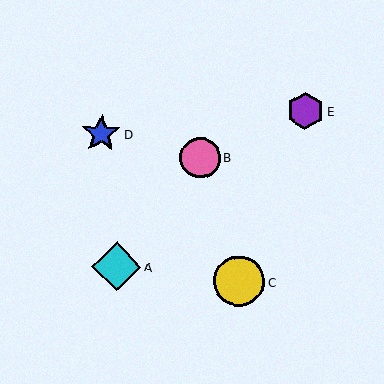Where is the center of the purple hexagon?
The center of the purple hexagon is at (305, 111).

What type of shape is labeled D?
Shape D is a blue star.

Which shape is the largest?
The yellow circle (labeled C) is the largest.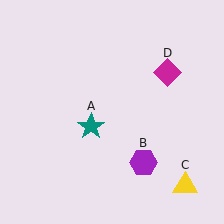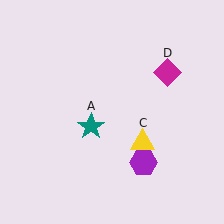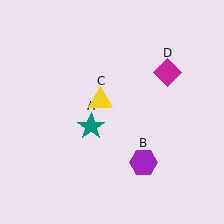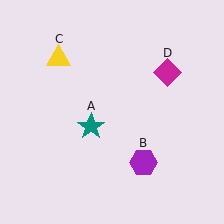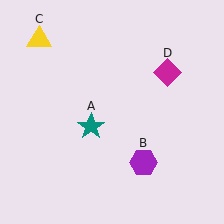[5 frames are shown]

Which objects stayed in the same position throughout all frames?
Teal star (object A) and purple hexagon (object B) and magenta diamond (object D) remained stationary.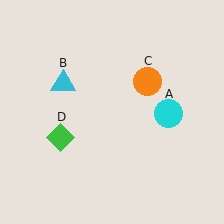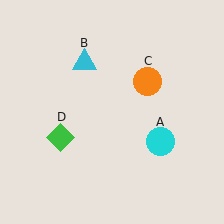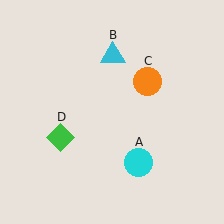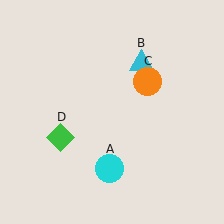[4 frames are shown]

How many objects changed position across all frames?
2 objects changed position: cyan circle (object A), cyan triangle (object B).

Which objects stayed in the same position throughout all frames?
Orange circle (object C) and green diamond (object D) remained stationary.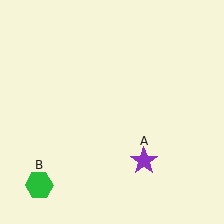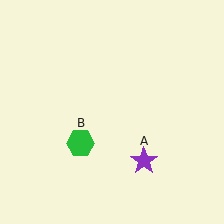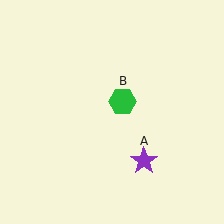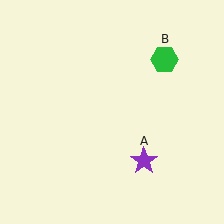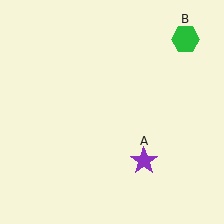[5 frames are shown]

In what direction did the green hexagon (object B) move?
The green hexagon (object B) moved up and to the right.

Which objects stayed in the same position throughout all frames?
Purple star (object A) remained stationary.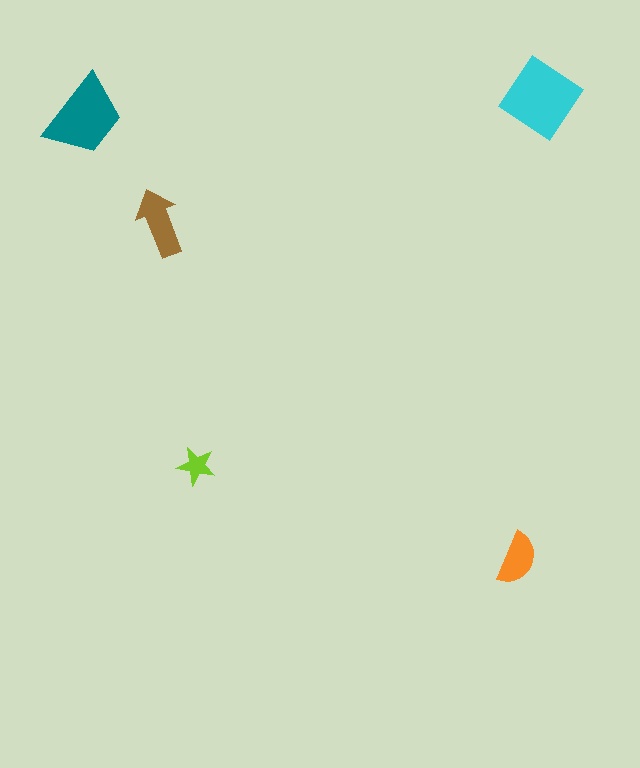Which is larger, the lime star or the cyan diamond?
The cyan diamond.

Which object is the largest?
The cyan diamond.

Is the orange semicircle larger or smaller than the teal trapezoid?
Smaller.